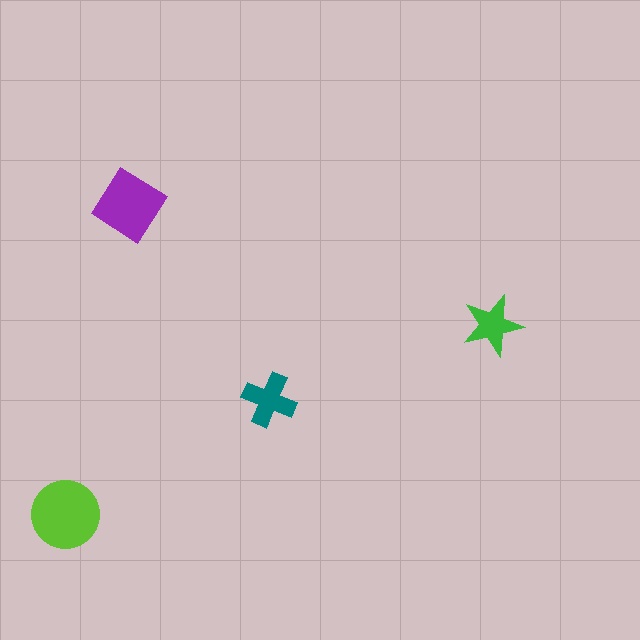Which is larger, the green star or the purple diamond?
The purple diamond.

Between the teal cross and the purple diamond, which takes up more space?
The purple diamond.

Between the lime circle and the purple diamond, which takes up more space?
The lime circle.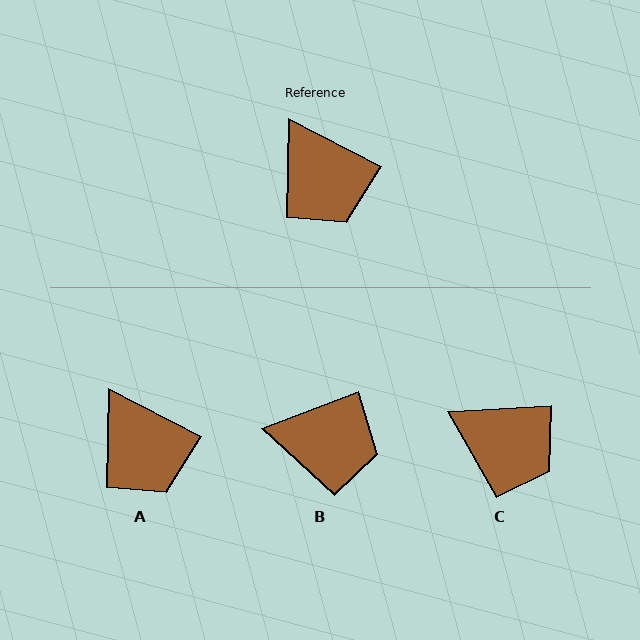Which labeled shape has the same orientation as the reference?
A.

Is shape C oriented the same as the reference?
No, it is off by about 31 degrees.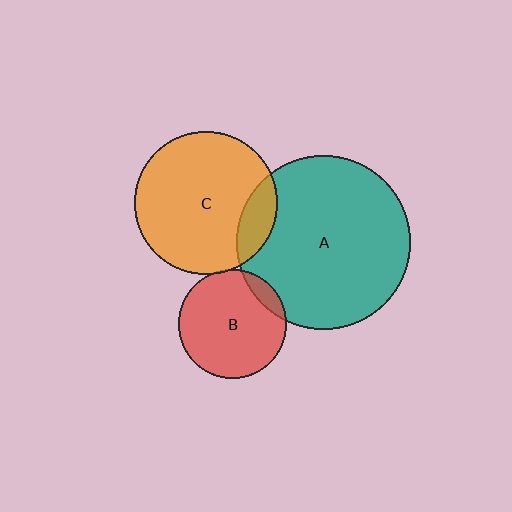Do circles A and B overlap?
Yes.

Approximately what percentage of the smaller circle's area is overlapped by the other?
Approximately 10%.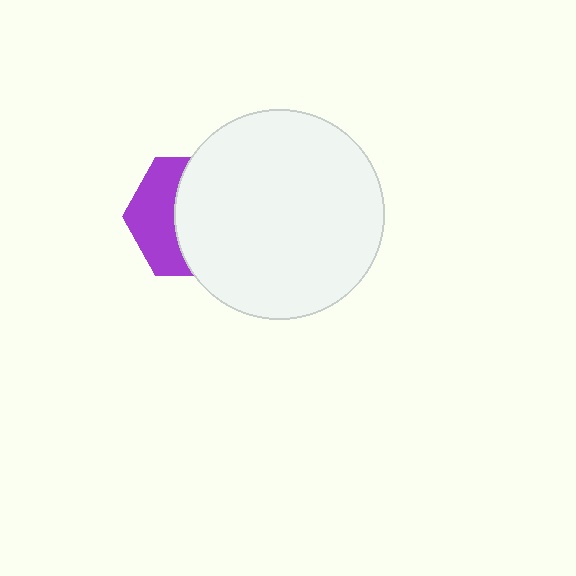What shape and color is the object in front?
The object in front is a white circle.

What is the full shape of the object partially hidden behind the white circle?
The partially hidden object is a purple hexagon.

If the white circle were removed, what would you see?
You would see the complete purple hexagon.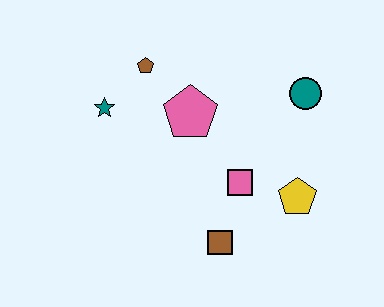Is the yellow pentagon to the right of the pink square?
Yes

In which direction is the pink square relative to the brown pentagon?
The pink square is below the brown pentagon.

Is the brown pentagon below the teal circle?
No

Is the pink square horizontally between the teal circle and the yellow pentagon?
No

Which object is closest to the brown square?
The pink square is closest to the brown square.